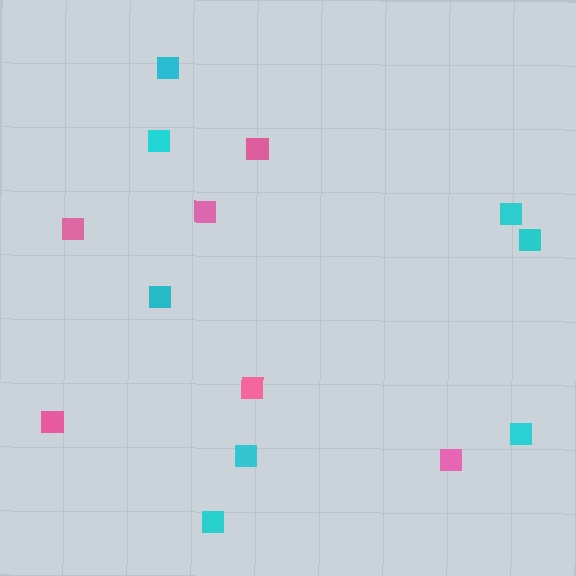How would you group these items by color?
There are 2 groups: one group of cyan squares (8) and one group of pink squares (6).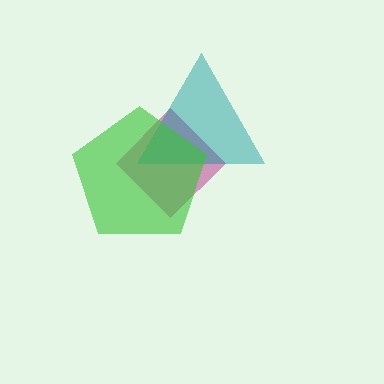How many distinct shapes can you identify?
There are 3 distinct shapes: a magenta diamond, a teal triangle, a green pentagon.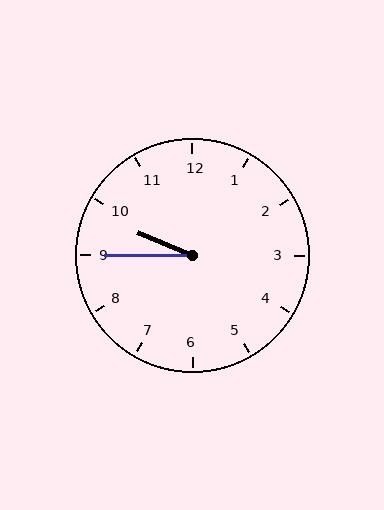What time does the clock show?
9:45.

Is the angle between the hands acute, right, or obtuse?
It is acute.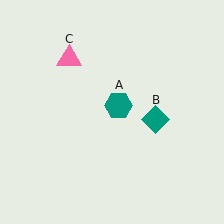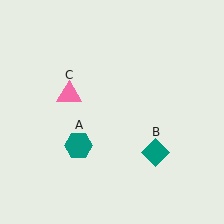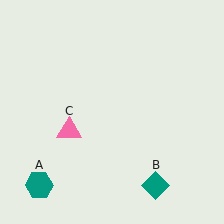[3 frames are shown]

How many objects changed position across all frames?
3 objects changed position: teal hexagon (object A), teal diamond (object B), pink triangle (object C).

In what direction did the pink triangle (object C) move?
The pink triangle (object C) moved down.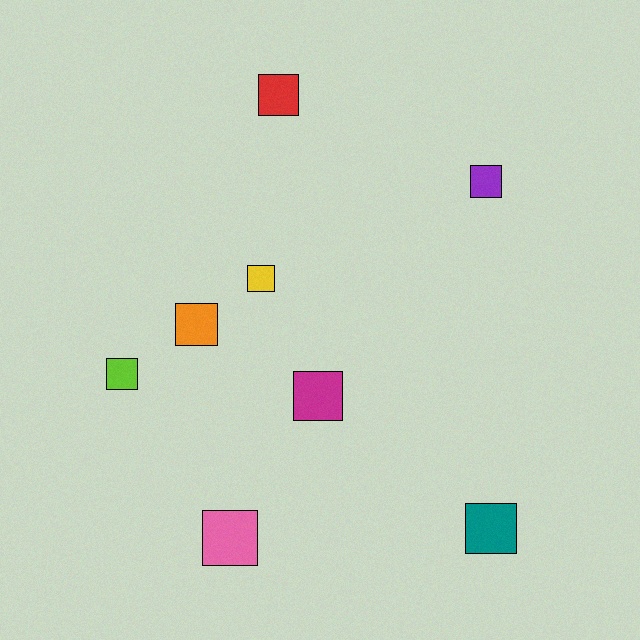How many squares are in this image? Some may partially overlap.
There are 8 squares.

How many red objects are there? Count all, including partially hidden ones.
There is 1 red object.